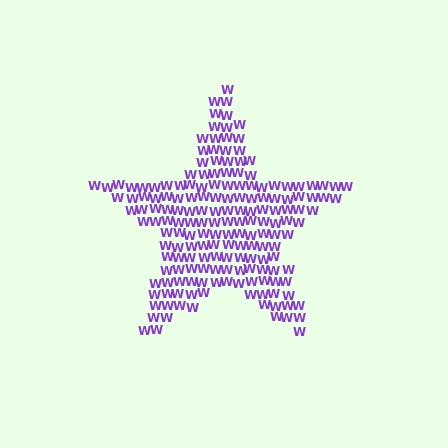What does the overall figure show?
The overall figure shows a star.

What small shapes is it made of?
It is made of small letter W's.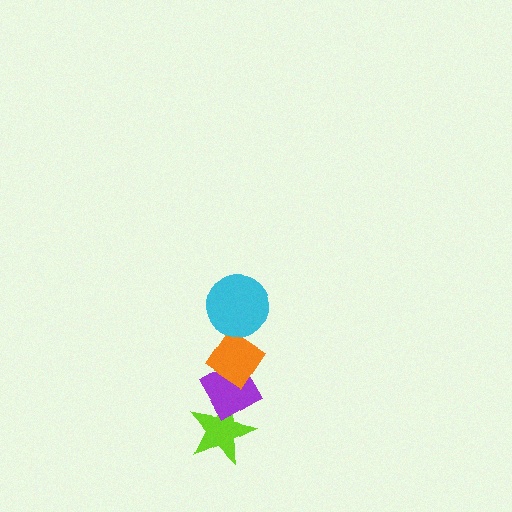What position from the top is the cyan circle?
The cyan circle is 1st from the top.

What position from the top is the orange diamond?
The orange diamond is 2nd from the top.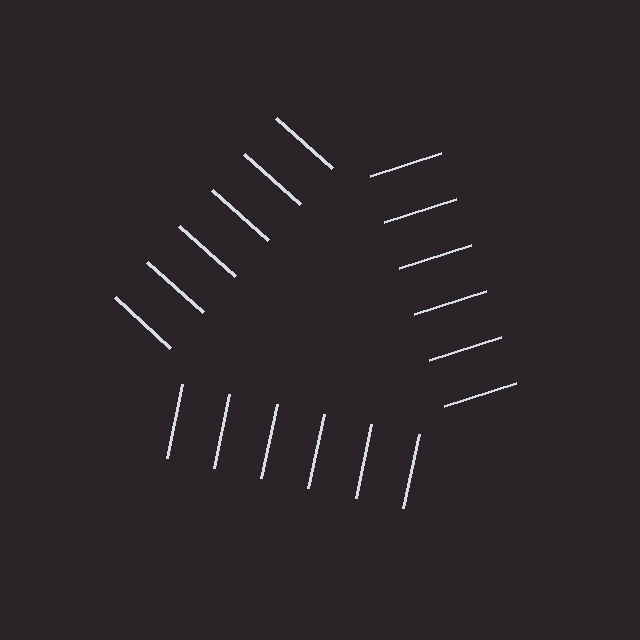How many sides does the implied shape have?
3 sides — the line-ends trace a triangle.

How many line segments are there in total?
18 — 6 along each of the 3 edges.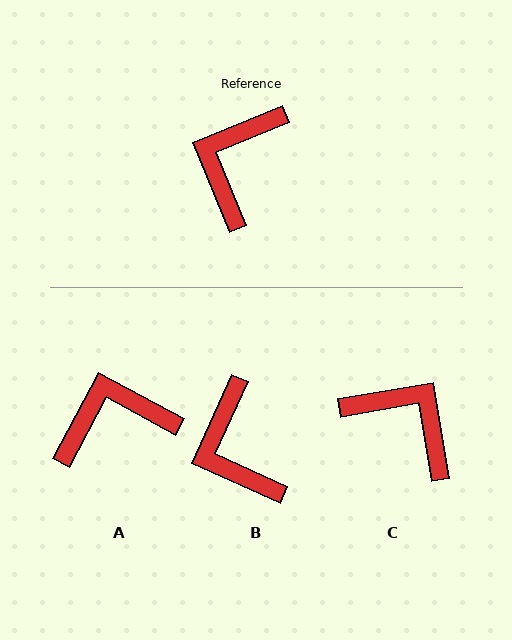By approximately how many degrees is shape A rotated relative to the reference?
Approximately 51 degrees clockwise.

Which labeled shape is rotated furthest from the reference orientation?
C, about 103 degrees away.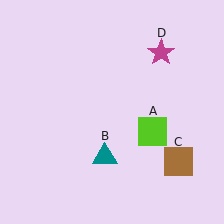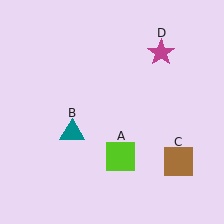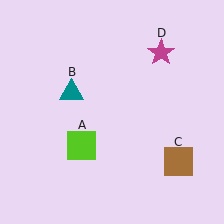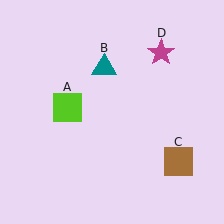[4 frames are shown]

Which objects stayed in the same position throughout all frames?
Brown square (object C) and magenta star (object D) remained stationary.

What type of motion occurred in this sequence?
The lime square (object A), teal triangle (object B) rotated clockwise around the center of the scene.